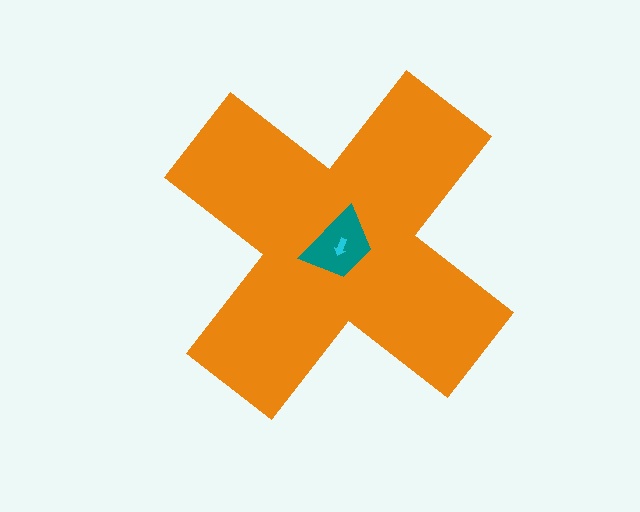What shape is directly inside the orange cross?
The teal trapezoid.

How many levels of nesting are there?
3.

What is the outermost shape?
The orange cross.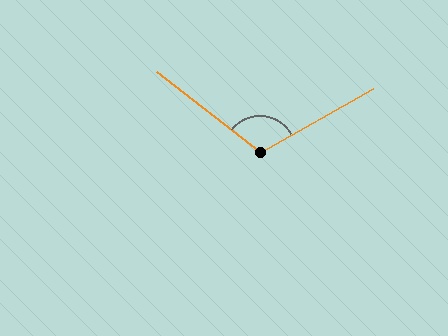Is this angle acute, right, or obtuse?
It is obtuse.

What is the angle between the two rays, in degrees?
Approximately 113 degrees.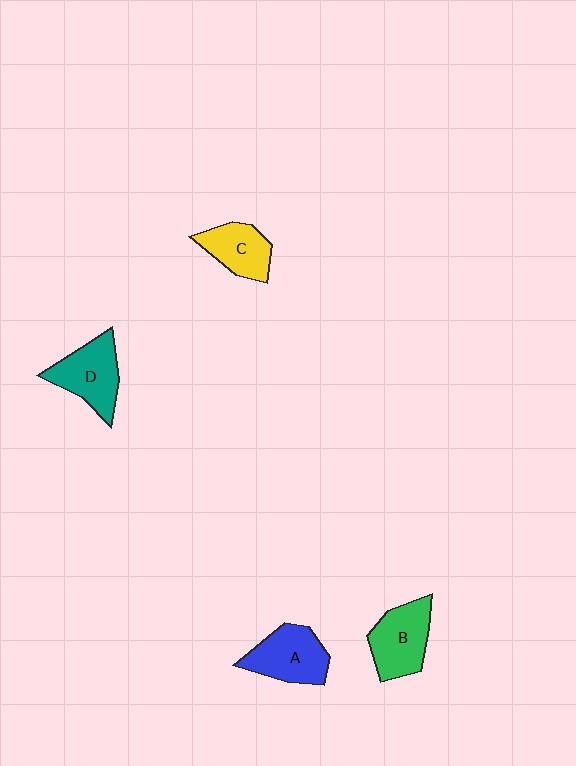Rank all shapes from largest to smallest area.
From largest to smallest: D (teal), B (green), A (blue), C (yellow).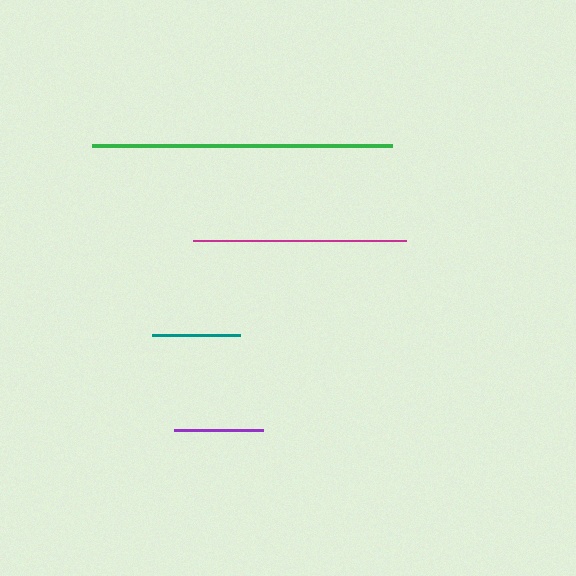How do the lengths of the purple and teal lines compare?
The purple and teal lines are approximately the same length.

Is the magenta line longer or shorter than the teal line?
The magenta line is longer than the teal line.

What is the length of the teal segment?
The teal segment is approximately 88 pixels long.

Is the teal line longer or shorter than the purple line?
The purple line is longer than the teal line.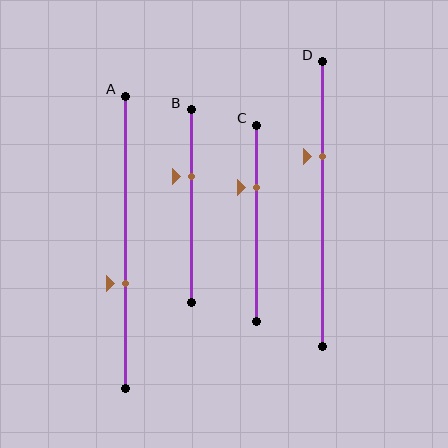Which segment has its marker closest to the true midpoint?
Segment A has its marker closest to the true midpoint.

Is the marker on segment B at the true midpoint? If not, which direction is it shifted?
No, the marker on segment B is shifted upward by about 15% of the segment length.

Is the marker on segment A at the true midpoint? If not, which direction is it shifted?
No, the marker on segment A is shifted downward by about 14% of the segment length.